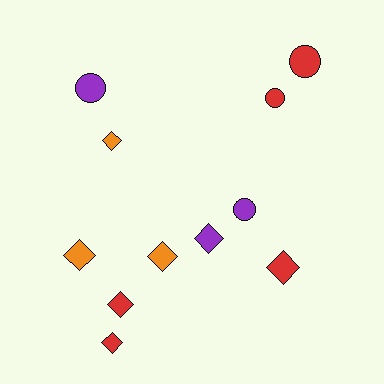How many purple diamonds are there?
There is 1 purple diamond.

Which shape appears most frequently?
Diamond, with 7 objects.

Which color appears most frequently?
Red, with 5 objects.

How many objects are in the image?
There are 11 objects.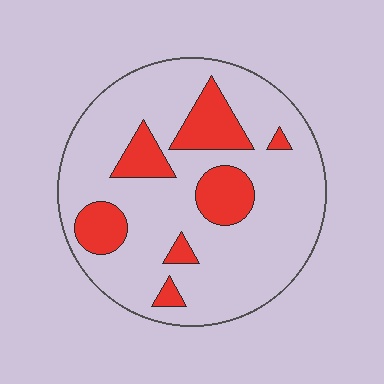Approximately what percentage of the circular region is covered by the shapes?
Approximately 20%.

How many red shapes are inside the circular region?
7.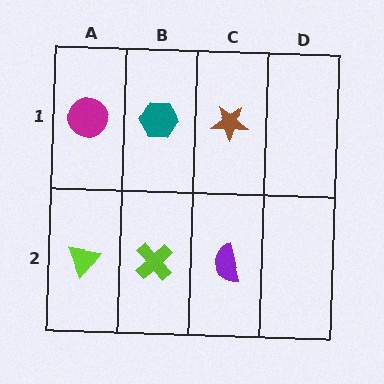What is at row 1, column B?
A teal hexagon.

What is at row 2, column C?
A purple semicircle.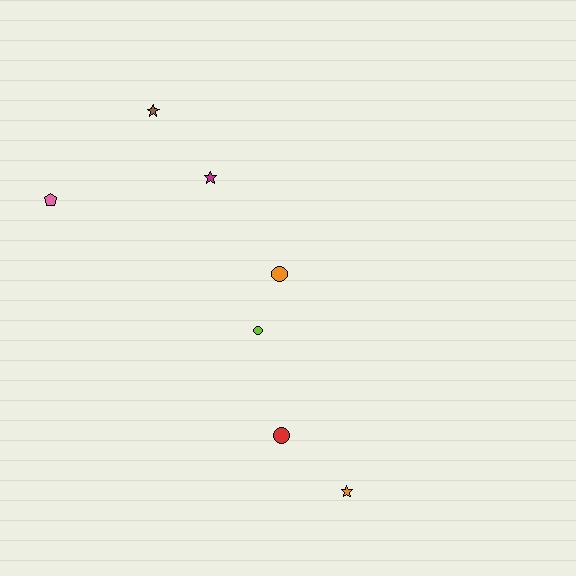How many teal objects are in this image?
There are no teal objects.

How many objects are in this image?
There are 7 objects.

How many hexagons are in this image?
There are no hexagons.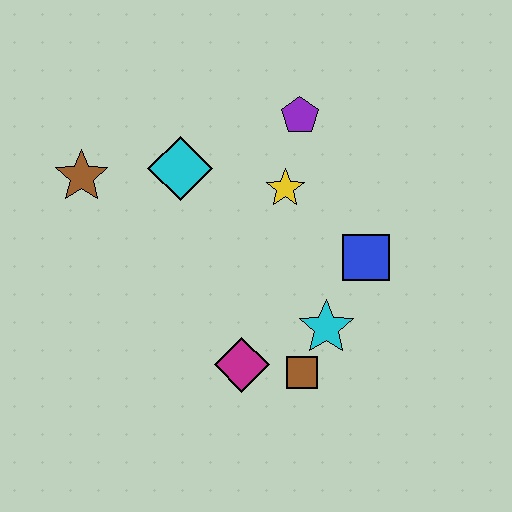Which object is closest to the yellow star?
The purple pentagon is closest to the yellow star.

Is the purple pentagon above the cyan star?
Yes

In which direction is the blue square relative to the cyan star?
The blue square is above the cyan star.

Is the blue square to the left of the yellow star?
No